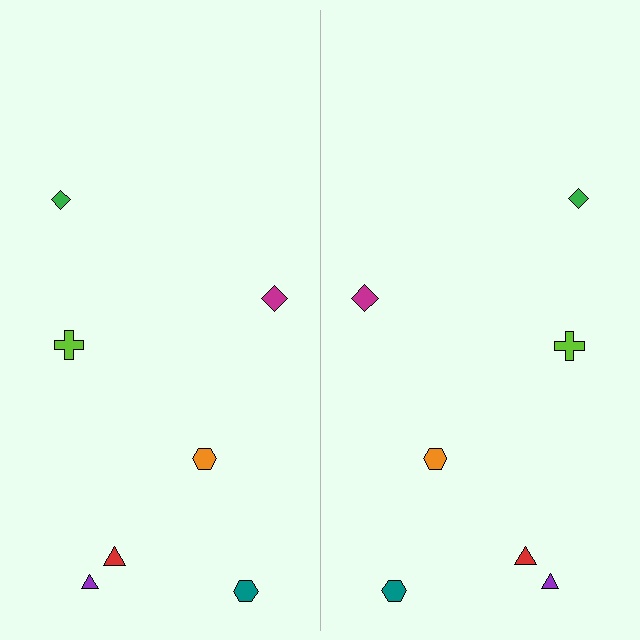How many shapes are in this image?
There are 14 shapes in this image.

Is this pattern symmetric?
Yes, this pattern has bilateral (reflection) symmetry.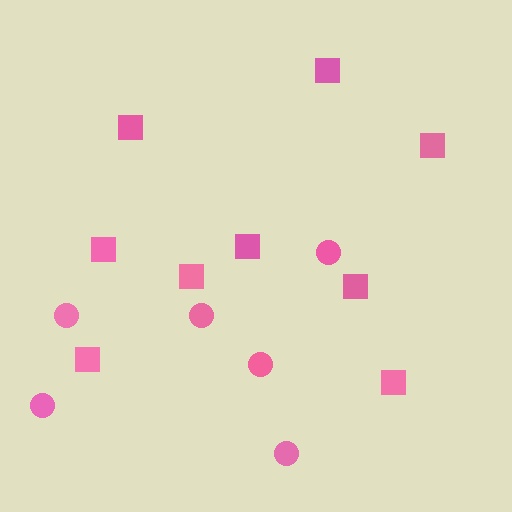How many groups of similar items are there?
There are 2 groups: one group of squares (9) and one group of circles (6).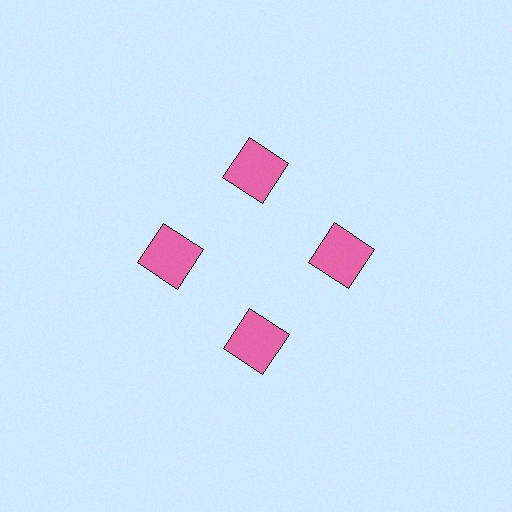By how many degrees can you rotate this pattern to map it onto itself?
The pattern maps onto itself every 90 degrees of rotation.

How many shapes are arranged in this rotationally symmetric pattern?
There are 4 shapes, arranged in 4 groups of 1.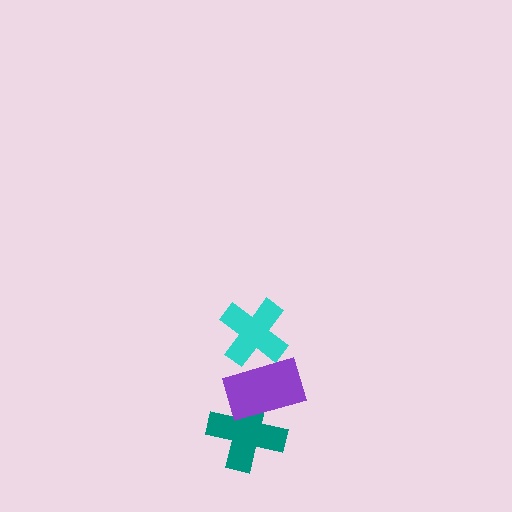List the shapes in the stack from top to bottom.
From top to bottom: the cyan cross, the purple rectangle, the teal cross.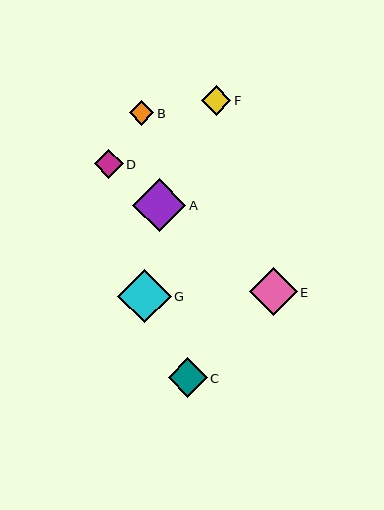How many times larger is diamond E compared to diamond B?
Diamond E is approximately 2.0 times the size of diamond B.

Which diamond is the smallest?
Diamond B is the smallest with a size of approximately 25 pixels.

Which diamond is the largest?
Diamond G is the largest with a size of approximately 54 pixels.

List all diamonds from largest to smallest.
From largest to smallest: G, A, E, C, F, D, B.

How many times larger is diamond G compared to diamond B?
Diamond G is approximately 2.2 times the size of diamond B.